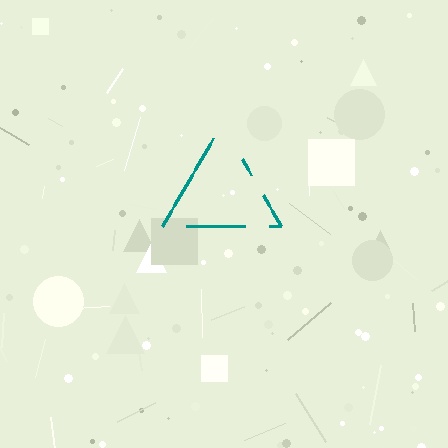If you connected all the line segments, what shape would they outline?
They would outline a triangle.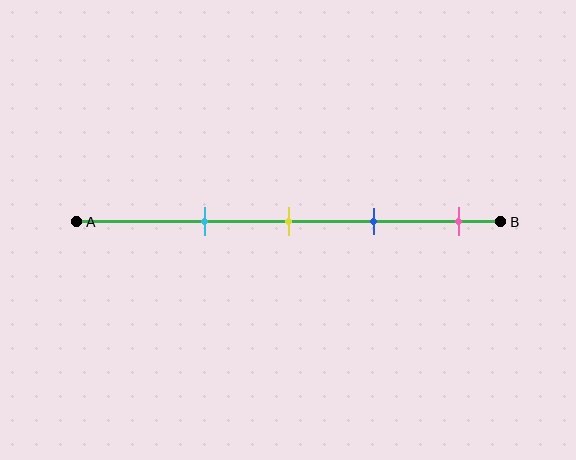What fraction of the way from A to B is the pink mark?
The pink mark is approximately 90% (0.9) of the way from A to B.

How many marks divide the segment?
There are 4 marks dividing the segment.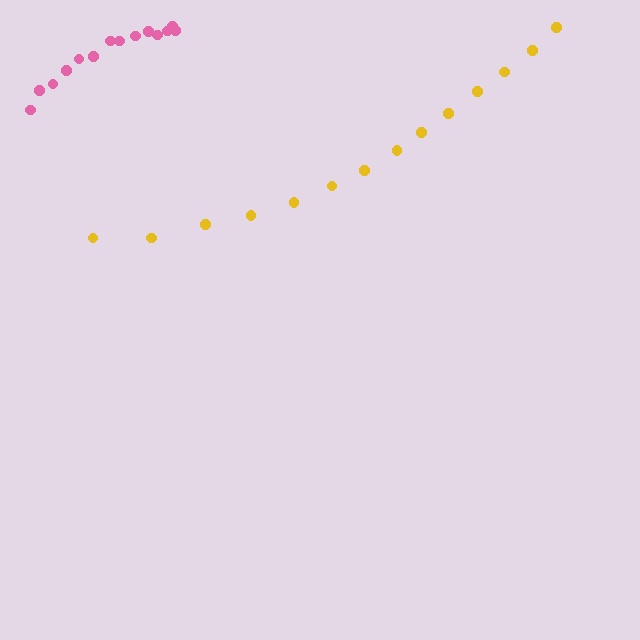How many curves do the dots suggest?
There are 2 distinct paths.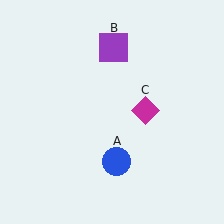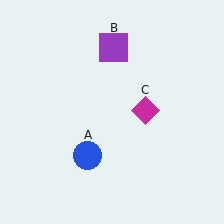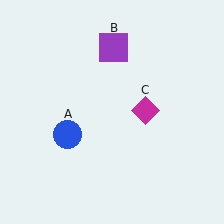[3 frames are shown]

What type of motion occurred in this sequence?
The blue circle (object A) rotated clockwise around the center of the scene.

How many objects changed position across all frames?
1 object changed position: blue circle (object A).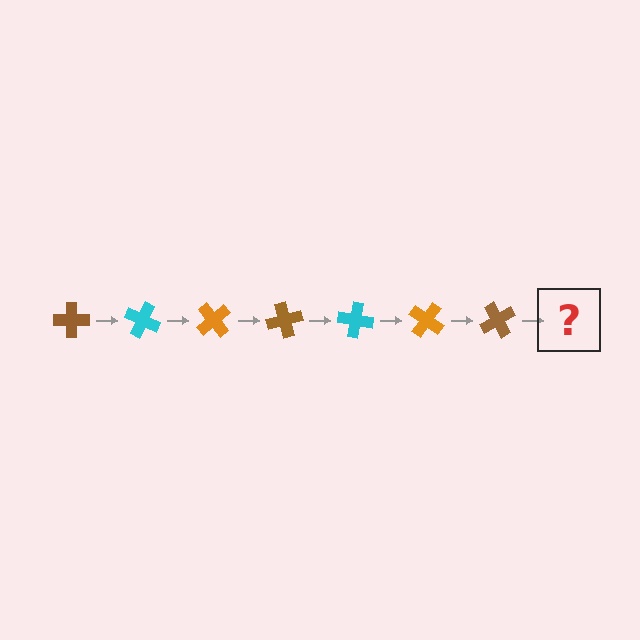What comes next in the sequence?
The next element should be a cyan cross, rotated 175 degrees from the start.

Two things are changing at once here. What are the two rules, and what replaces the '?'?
The two rules are that it rotates 25 degrees each step and the color cycles through brown, cyan, and orange. The '?' should be a cyan cross, rotated 175 degrees from the start.